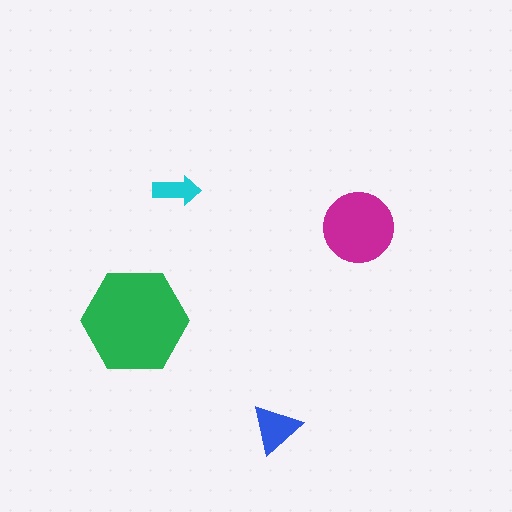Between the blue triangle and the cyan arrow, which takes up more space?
The blue triangle.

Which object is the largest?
The green hexagon.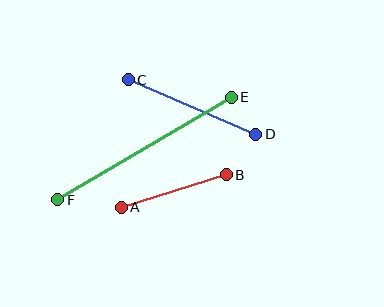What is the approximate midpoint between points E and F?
The midpoint is at approximately (144, 149) pixels.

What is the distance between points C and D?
The distance is approximately 139 pixels.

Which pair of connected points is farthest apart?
Points E and F are farthest apart.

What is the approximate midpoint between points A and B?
The midpoint is at approximately (174, 191) pixels.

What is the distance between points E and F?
The distance is approximately 202 pixels.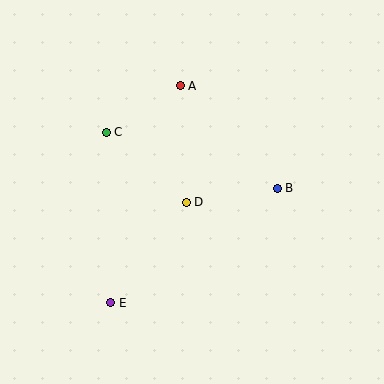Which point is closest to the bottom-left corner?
Point E is closest to the bottom-left corner.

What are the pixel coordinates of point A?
Point A is at (180, 86).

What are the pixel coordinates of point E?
Point E is at (111, 303).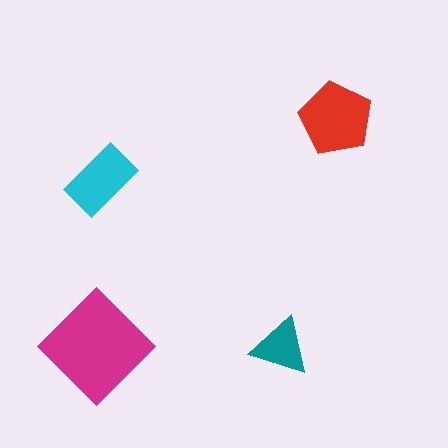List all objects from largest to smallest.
The magenta diamond, the red pentagon, the cyan rectangle, the teal triangle.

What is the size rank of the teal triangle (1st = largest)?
4th.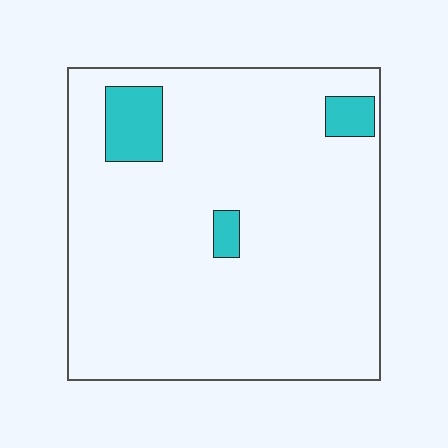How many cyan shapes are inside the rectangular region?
3.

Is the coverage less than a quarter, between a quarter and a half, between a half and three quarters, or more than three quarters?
Less than a quarter.